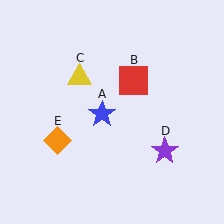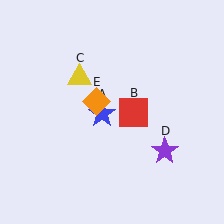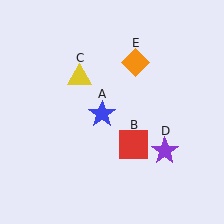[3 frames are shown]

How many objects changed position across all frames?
2 objects changed position: red square (object B), orange diamond (object E).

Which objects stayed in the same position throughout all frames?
Blue star (object A) and yellow triangle (object C) and purple star (object D) remained stationary.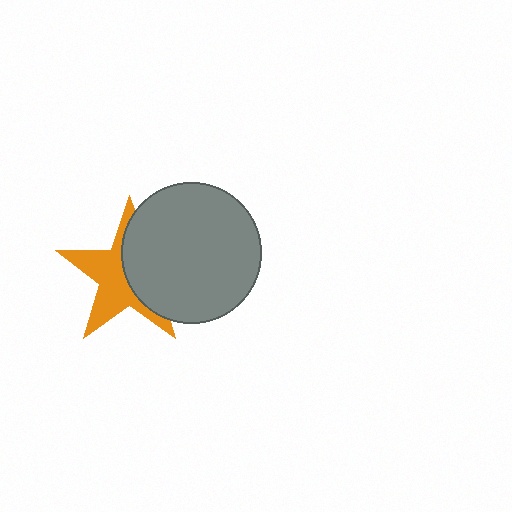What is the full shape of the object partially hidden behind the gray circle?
The partially hidden object is an orange star.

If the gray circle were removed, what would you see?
You would see the complete orange star.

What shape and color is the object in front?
The object in front is a gray circle.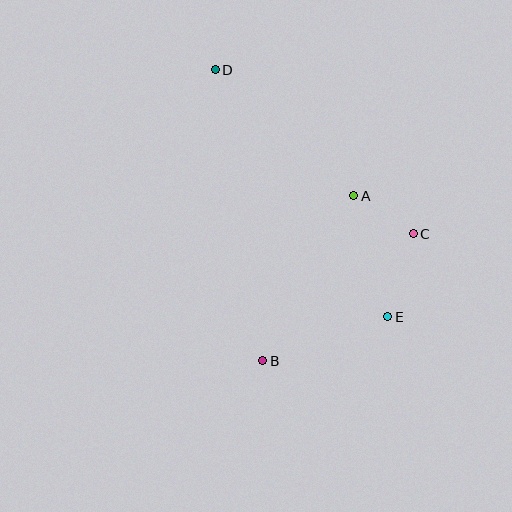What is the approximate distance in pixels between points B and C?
The distance between B and C is approximately 197 pixels.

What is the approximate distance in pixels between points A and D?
The distance between A and D is approximately 187 pixels.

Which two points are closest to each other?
Points A and C are closest to each other.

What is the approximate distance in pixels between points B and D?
The distance between B and D is approximately 294 pixels.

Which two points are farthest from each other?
Points D and E are farthest from each other.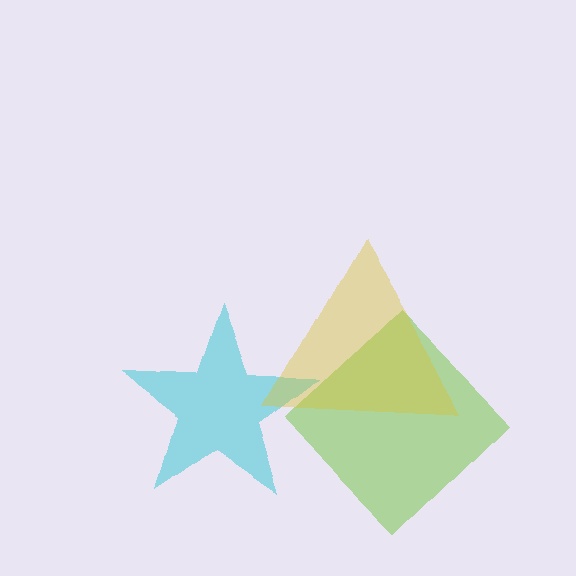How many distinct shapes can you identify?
There are 3 distinct shapes: a cyan star, a lime diamond, a yellow triangle.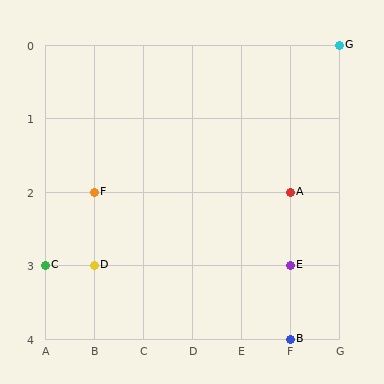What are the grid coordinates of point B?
Point B is at grid coordinates (F, 4).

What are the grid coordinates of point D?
Point D is at grid coordinates (B, 3).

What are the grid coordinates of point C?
Point C is at grid coordinates (A, 3).